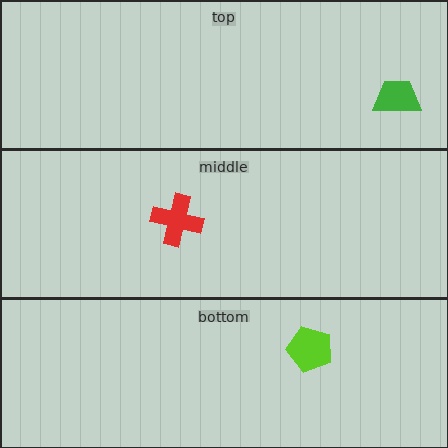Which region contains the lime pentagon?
The bottom region.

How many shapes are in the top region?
1.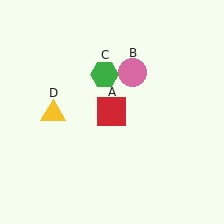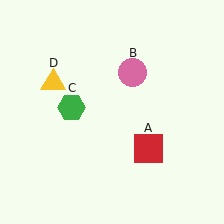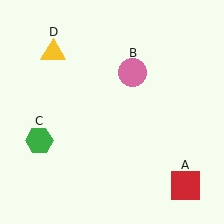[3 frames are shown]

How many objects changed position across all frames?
3 objects changed position: red square (object A), green hexagon (object C), yellow triangle (object D).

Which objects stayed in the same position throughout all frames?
Pink circle (object B) remained stationary.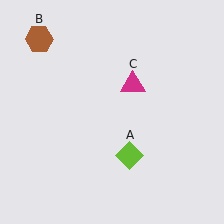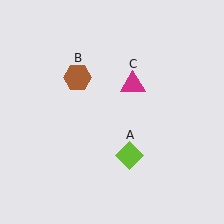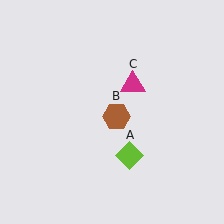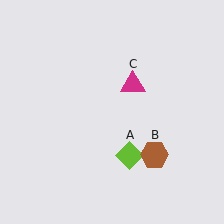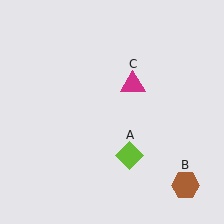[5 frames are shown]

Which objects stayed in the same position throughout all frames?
Lime diamond (object A) and magenta triangle (object C) remained stationary.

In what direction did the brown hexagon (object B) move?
The brown hexagon (object B) moved down and to the right.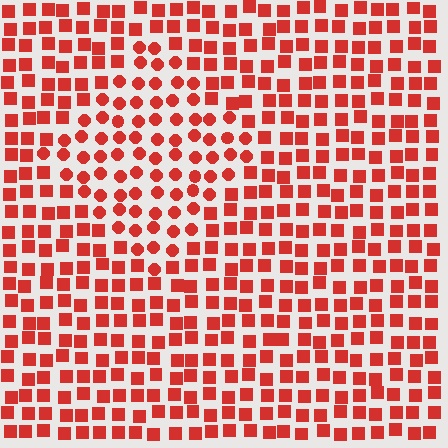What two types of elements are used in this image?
The image uses circles inside the diamond region and squares outside it.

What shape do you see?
I see a diamond.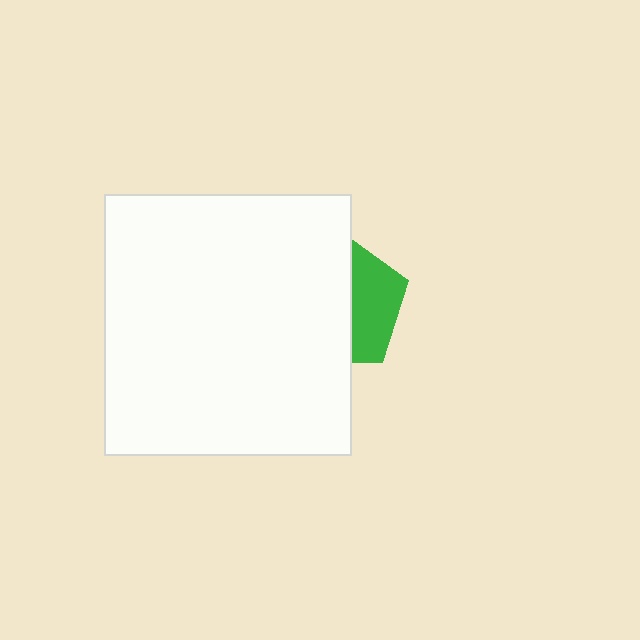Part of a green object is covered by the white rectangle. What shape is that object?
It is a pentagon.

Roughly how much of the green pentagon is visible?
A small part of it is visible (roughly 38%).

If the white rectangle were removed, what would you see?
You would see the complete green pentagon.